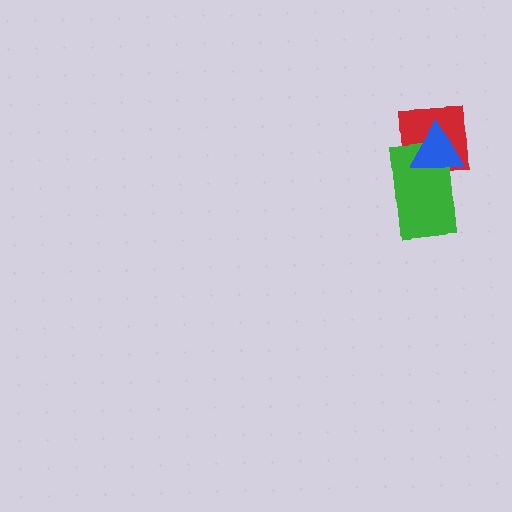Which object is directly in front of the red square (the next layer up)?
The green rectangle is directly in front of the red square.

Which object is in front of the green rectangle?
The blue triangle is in front of the green rectangle.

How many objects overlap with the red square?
2 objects overlap with the red square.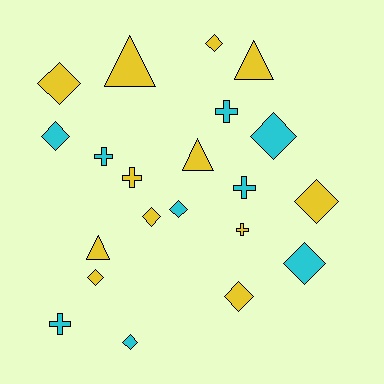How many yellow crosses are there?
There are 2 yellow crosses.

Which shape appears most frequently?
Diamond, with 11 objects.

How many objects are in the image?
There are 21 objects.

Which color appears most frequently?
Yellow, with 12 objects.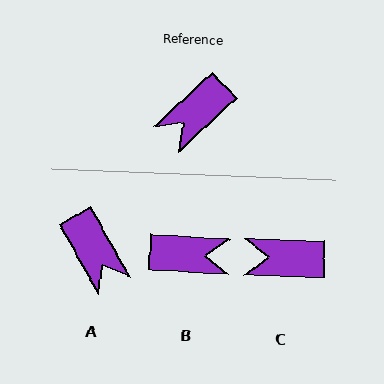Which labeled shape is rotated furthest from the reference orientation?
B, about 134 degrees away.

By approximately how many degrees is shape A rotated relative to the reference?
Approximately 77 degrees counter-clockwise.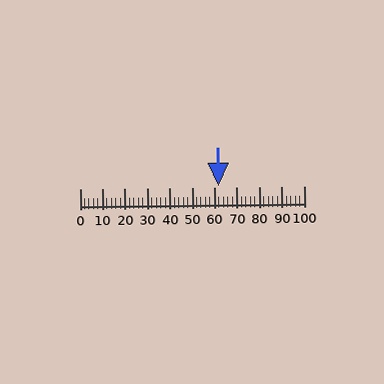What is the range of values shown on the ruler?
The ruler shows values from 0 to 100.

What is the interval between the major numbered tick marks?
The major tick marks are spaced 10 units apart.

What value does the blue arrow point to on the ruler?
The blue arrow points to approximately 62.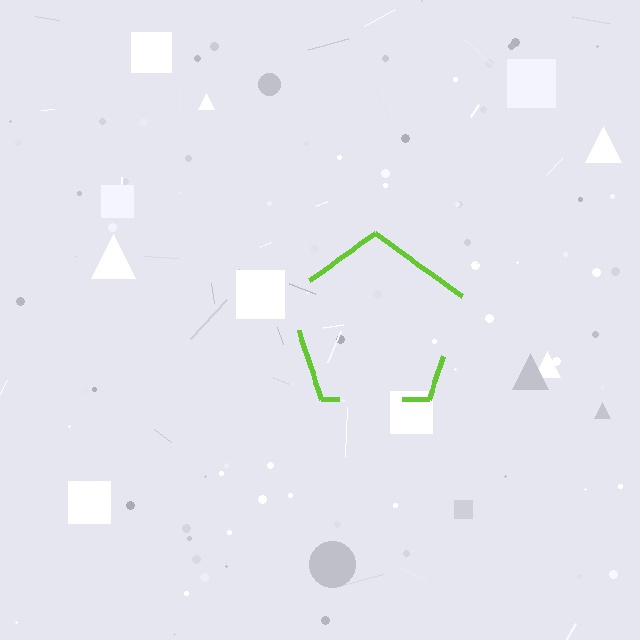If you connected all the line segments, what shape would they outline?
They would outline a pentagon.